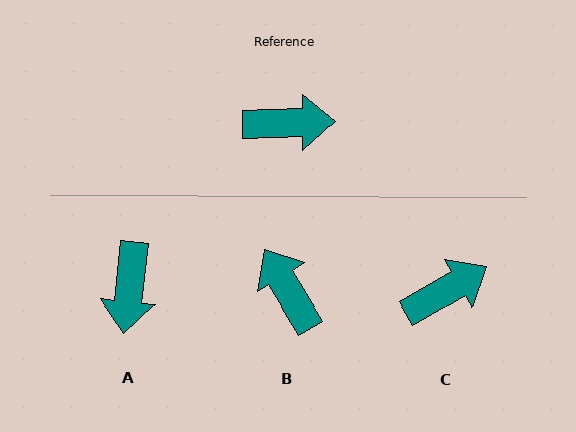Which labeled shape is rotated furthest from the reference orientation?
B, about 120 degrees away.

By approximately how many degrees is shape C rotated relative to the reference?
Approximately 29 degrees counter-clockwise.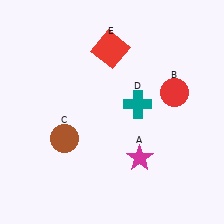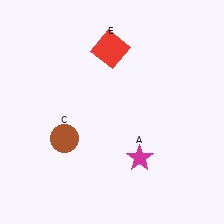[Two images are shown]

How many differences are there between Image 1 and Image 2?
There are 2 differences between the two images.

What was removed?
The red circle (B), the teal cross (D) were removed in Image 2.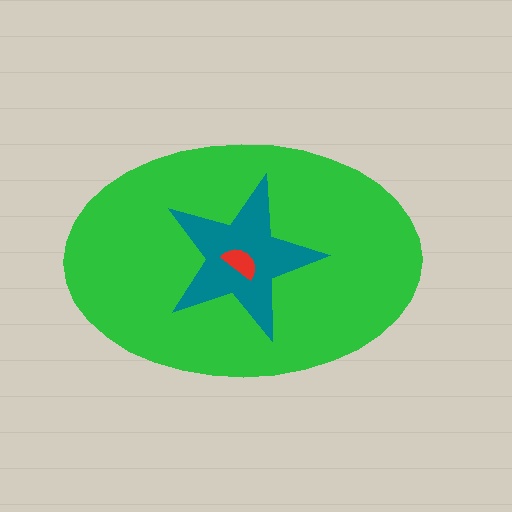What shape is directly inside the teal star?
The red semicircle.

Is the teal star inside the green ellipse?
Yes.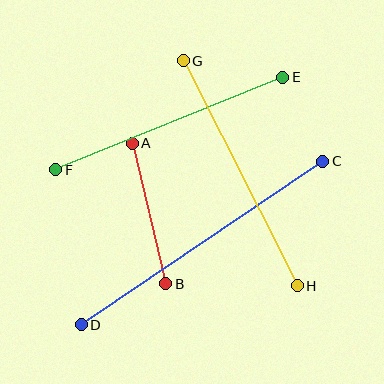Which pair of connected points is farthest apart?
Points C and D are farthest apart.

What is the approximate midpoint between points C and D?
The midpoint is at approximately (202, 243) pixels.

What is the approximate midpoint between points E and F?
The midpoint is at approximately (169, 123) pixels.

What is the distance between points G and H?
The distance is approximately 252 pixels.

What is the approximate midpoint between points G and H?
The midpoint is at approximately (240, 173) pixels.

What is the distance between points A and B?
The distance is approximately 144 pixels.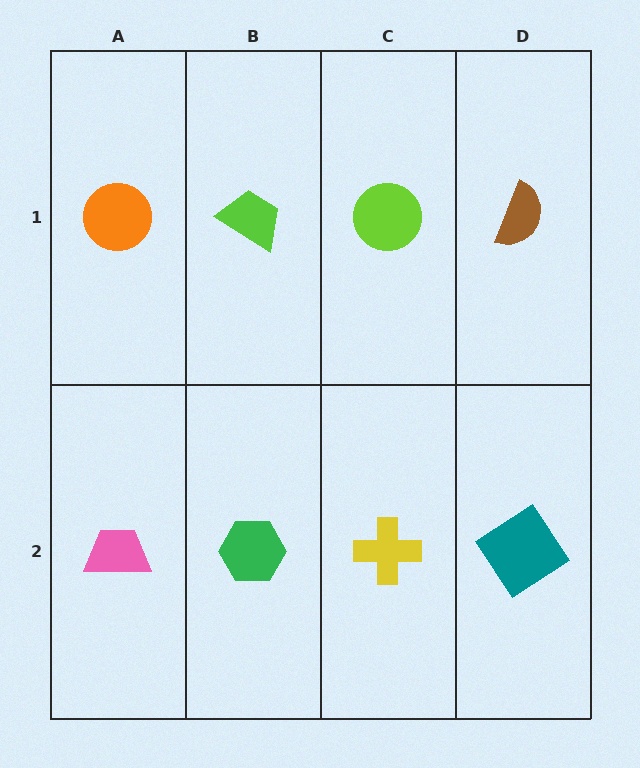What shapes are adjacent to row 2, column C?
A lime circle (row 1, column C), a green hexagon (row 2, column B), a teal diamond (row 2, column D).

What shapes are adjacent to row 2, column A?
An orange circle (row 1, column A), a green hexagon (row 2, column B).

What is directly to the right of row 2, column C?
A teal diamond.